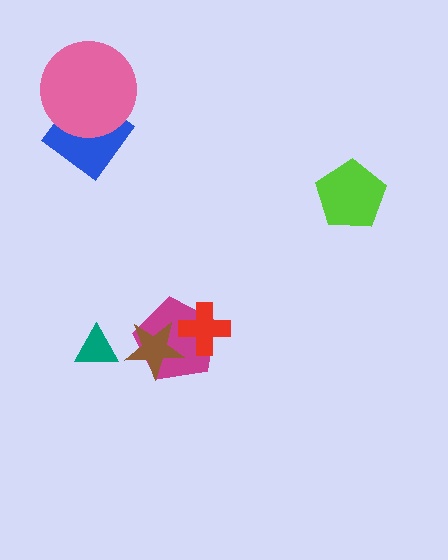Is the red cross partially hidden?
No, no other shape covers it.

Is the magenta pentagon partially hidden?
Yes, it is partially covered by another shape.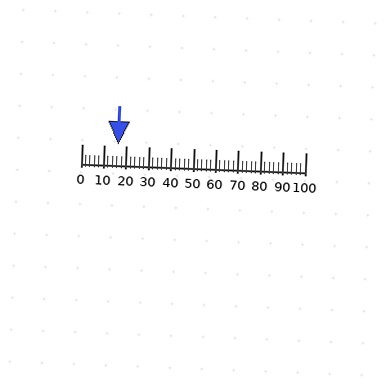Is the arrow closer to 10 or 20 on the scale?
The arrow is closer to 20.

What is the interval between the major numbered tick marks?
The major tick marks are spaced 10 units apart.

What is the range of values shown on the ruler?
The ruler shows values from 0 to 100.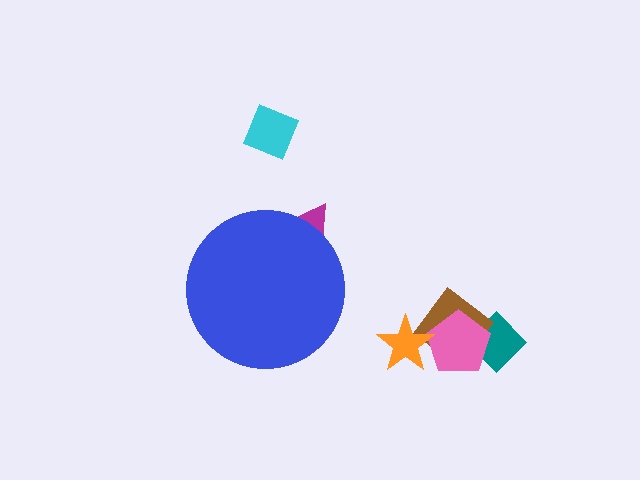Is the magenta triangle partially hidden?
Yes, the magenta triangle is partially hidden behind the blue circle.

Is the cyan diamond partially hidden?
No, the cyan diamond is fully visible.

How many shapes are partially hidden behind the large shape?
1 shape is partially hidden.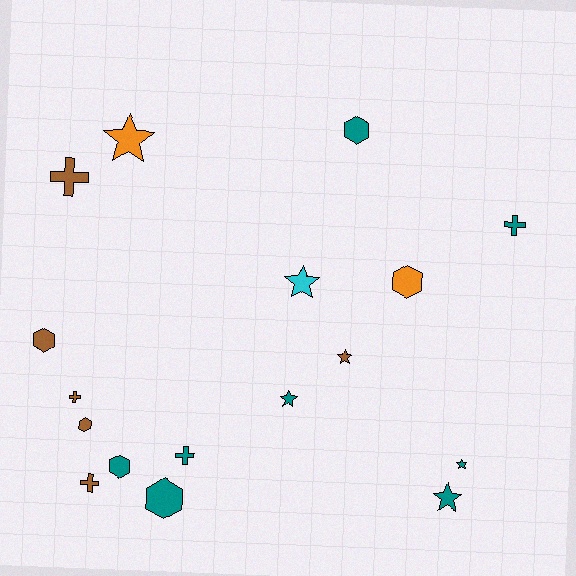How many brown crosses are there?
There are 3 brown crosses.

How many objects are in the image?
There are 17 objects.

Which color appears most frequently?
Teal, with 8 objects.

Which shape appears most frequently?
Hexagon, with 6 objects.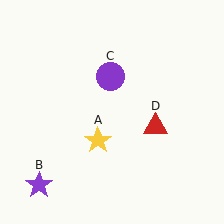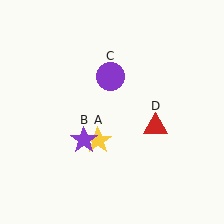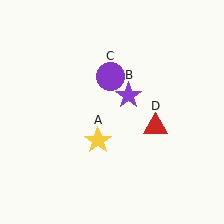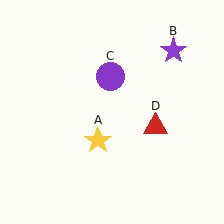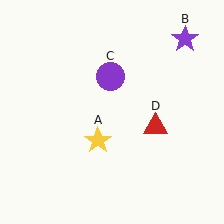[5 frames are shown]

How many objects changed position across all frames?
1 object changed position: purple star (object B).